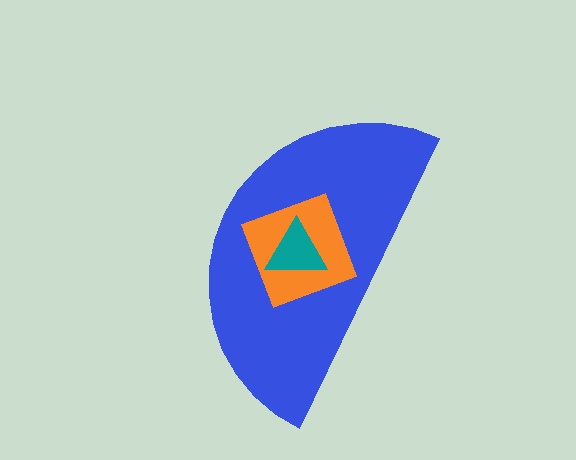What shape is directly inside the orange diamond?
The teal triangle.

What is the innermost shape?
The teal triangle.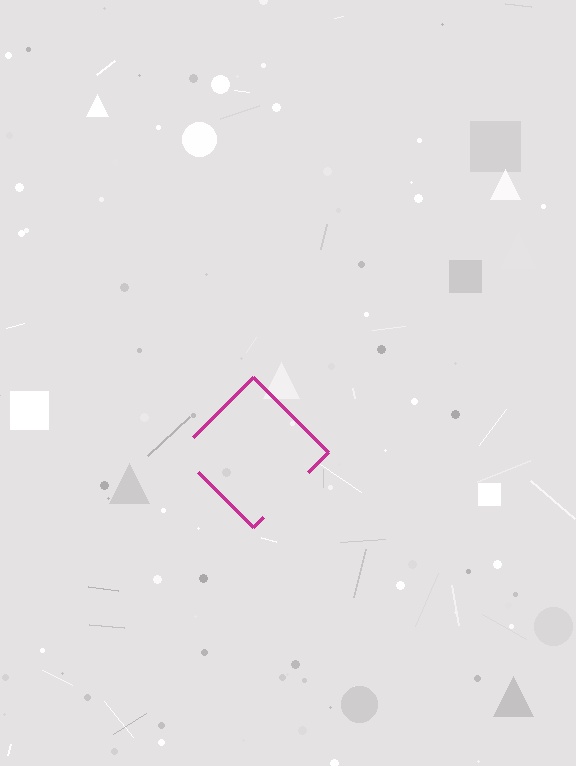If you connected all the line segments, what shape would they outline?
They would outline a diamond.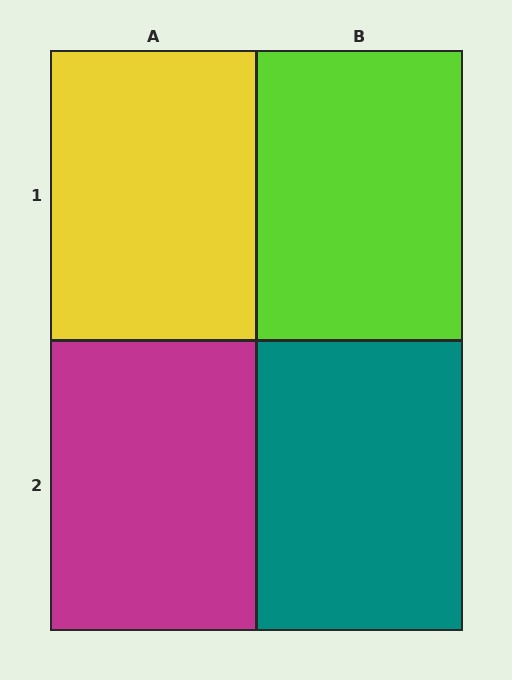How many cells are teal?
1 cell is teal.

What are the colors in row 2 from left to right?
Magenta, teal.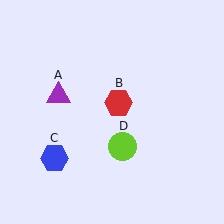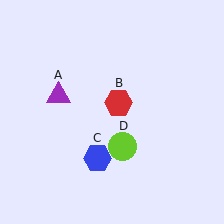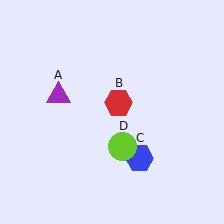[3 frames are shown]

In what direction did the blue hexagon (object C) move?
The blue hexagon (object C) moved right.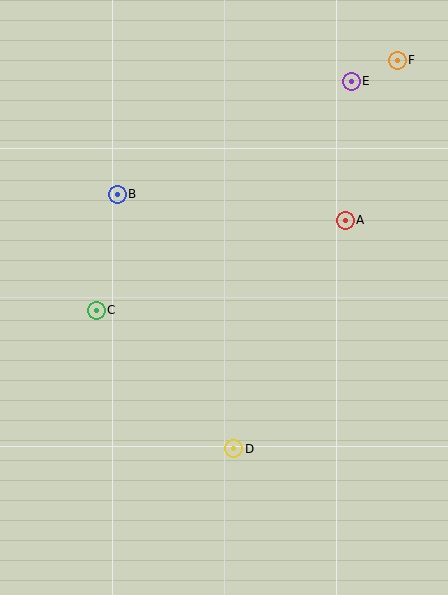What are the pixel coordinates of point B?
Point B is at (117, 194).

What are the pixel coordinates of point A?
Point A is at (345, 220).